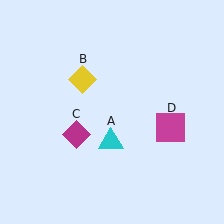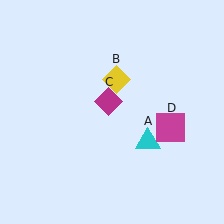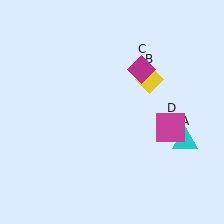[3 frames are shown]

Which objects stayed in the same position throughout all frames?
Magenta square (object D) remained stationary.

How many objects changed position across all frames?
3 objects changed position: cyan triangle (object A), yellow diamond (object B), magenta diamond (object C).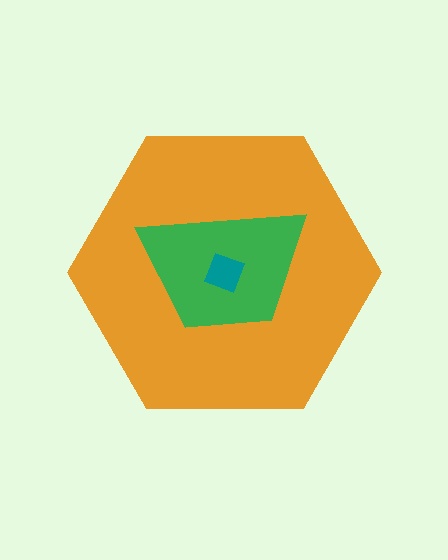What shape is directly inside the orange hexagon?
The green trapezoid.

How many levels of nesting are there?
3.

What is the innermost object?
The teal diamond.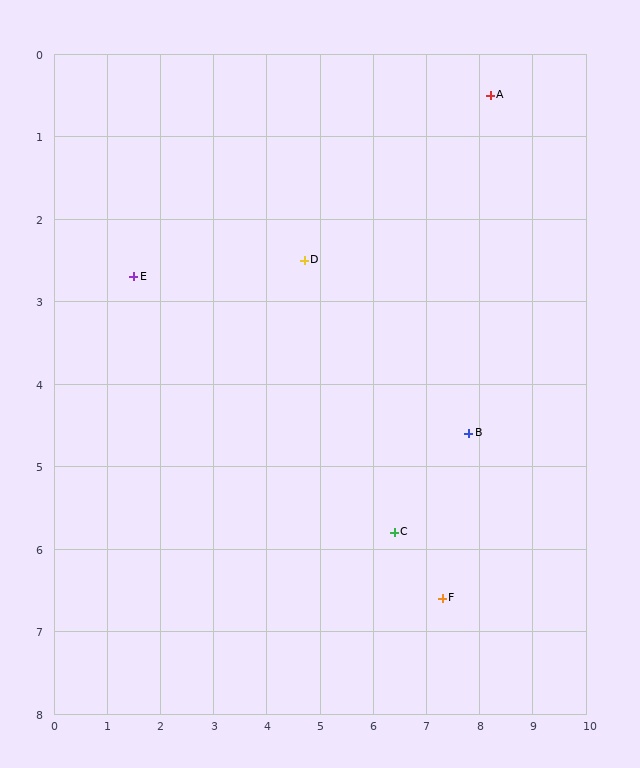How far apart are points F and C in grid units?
Points F and C are about 1.2 grid units apart.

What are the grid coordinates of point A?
Point A is at approximately (8.2, 0.5).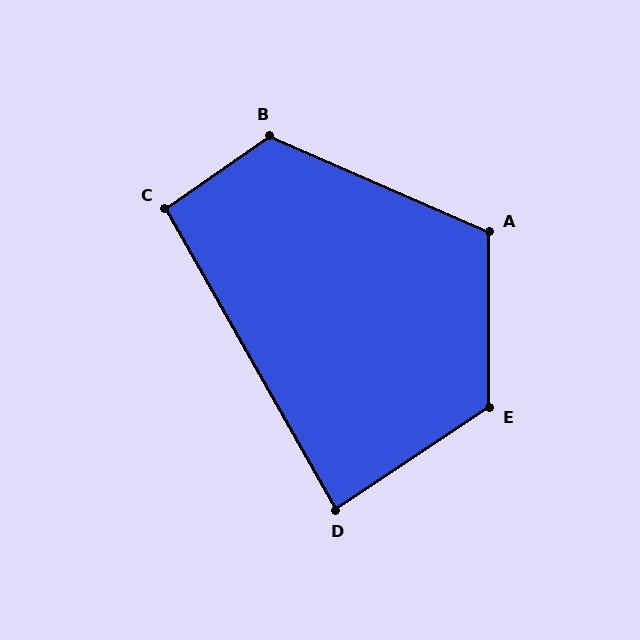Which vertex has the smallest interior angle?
D, at approximately 86 degrees.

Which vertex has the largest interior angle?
E, at approximately 124 degrees.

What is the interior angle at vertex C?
Approximately 95 degrees (obtuse).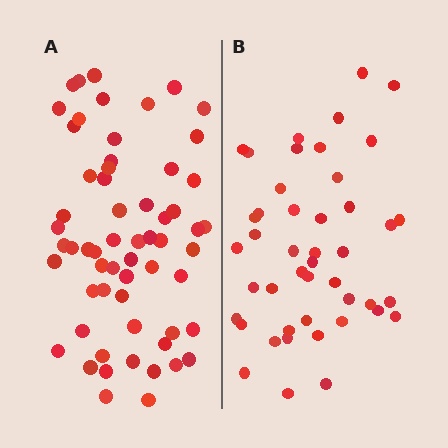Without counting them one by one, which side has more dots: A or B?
Region A (the left region) has more dots.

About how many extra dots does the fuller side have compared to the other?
Region A has approximately 15 more dots than region B.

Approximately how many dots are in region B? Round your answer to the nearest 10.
About 40 dots. (The exact count is 45, which rounds to 40.)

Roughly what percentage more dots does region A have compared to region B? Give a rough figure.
About 35% more.